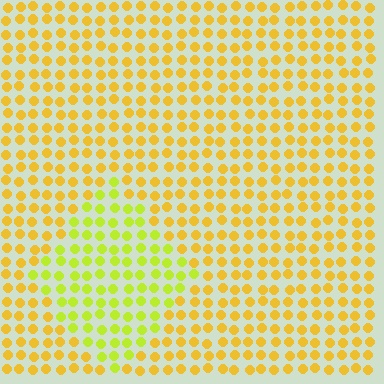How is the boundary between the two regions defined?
The boundary is defined purely by a slight shift in hue (about 31 degrees). Spacing, size, and orientation are identical on both sides.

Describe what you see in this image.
The image is filled with small yellow elements in a uniform arrangement. A diamond-shaped region is visible where the elements are tinted to a slightly different hue, forming a subtle color boundary.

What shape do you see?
I see a diamond.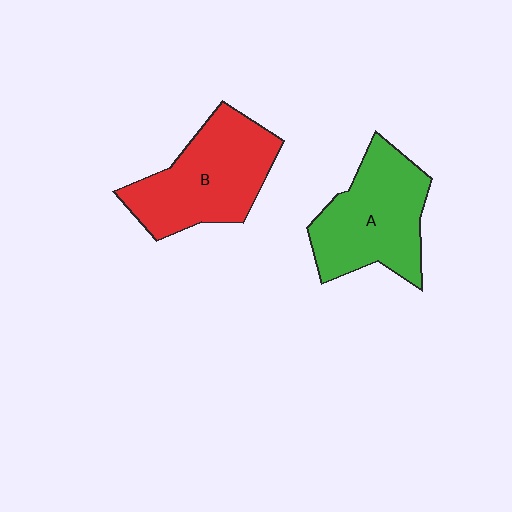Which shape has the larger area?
Shape B (red).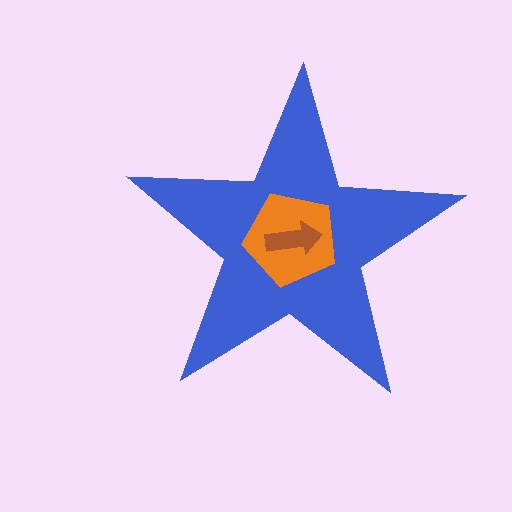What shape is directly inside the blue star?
The orange pentagon.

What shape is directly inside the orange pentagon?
The brown arrow.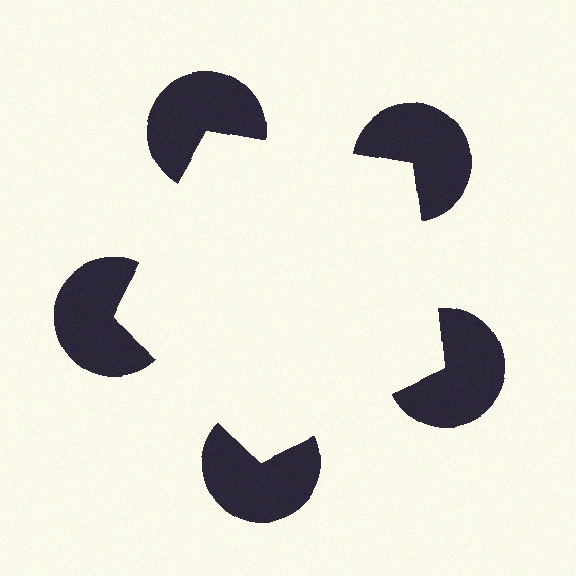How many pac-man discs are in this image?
There are 5 — one at each vertex of the illusory pentagon.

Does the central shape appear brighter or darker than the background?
It typically appears slightly brighter than the background, even though no actual brightness change is drawn.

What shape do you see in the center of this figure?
An illusory pentagon — its edges are inferred from the aligned wedge cuts in the pac-man discs, not physically drawn.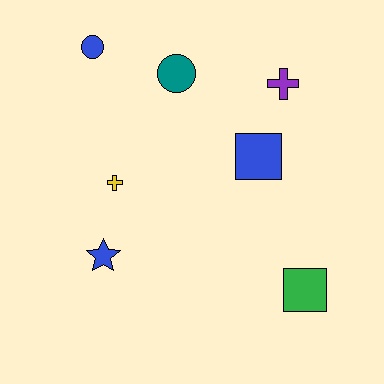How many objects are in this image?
There are 7 objects.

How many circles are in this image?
There are 2 circles.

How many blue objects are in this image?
There are 3 blue objects.